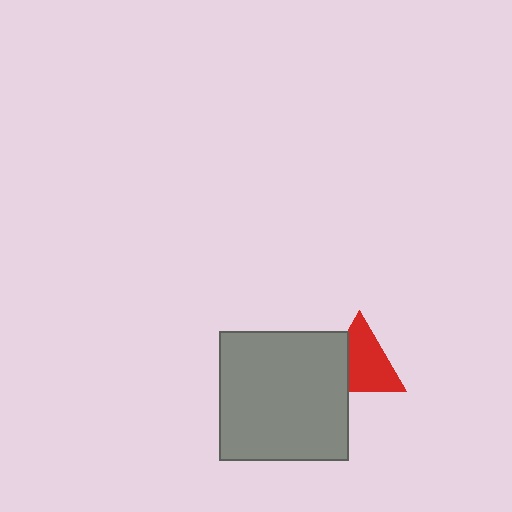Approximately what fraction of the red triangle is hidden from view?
Roughly 30% of the red triangle is hidden behind the gray square.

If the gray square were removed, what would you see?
You would see the complete red triangle.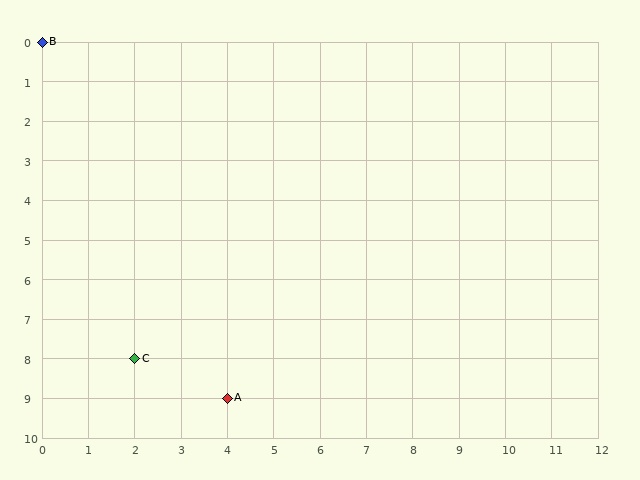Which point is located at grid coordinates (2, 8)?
Point C is at (2, 8).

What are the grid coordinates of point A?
Point A is at grid coordinates (4, 9).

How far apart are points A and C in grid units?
Points A and C are 2 columns and 1 row apart (about 2.2 grid units diagonally).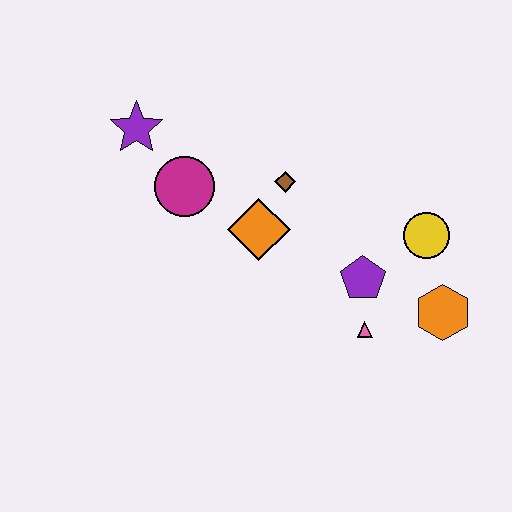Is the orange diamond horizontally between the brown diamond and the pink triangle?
No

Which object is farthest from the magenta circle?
The orange hexagon is farthest from the magenta circle.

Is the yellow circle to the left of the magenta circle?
No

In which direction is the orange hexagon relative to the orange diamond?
The orange hexagon is to the right of the orange diamond.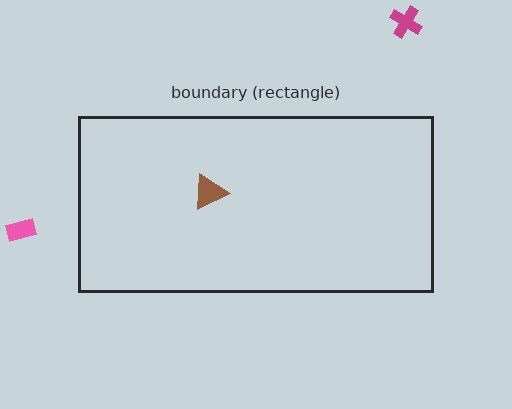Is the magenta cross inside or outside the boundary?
Outside.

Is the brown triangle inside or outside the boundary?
Inside.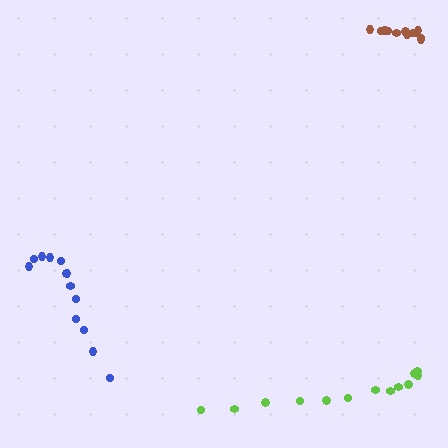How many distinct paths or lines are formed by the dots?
There are 3 distinct paths.